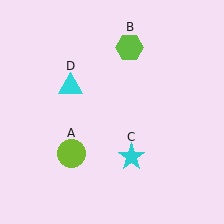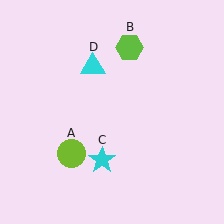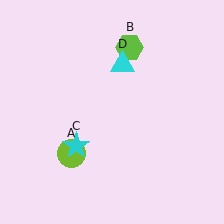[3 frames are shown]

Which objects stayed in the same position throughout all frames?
Lime circle (object A) and lime hexagon (object B) remained stationary.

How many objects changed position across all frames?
2 objects changed position: cyan star (object C), cyan triangle (object D).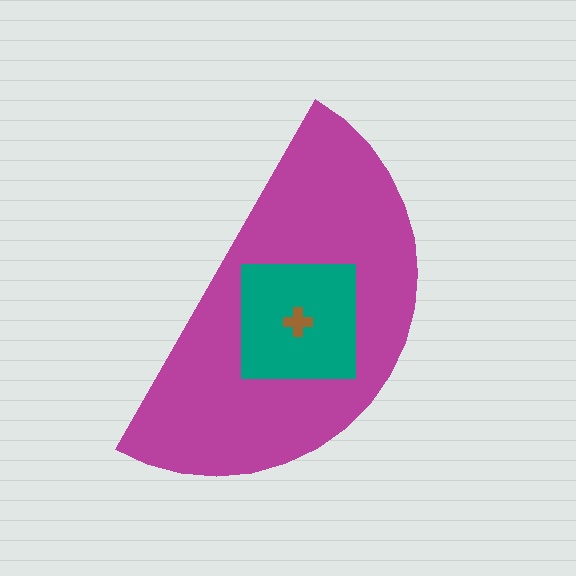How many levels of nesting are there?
3.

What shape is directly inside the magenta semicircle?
The teal square.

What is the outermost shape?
The magenta semicircle.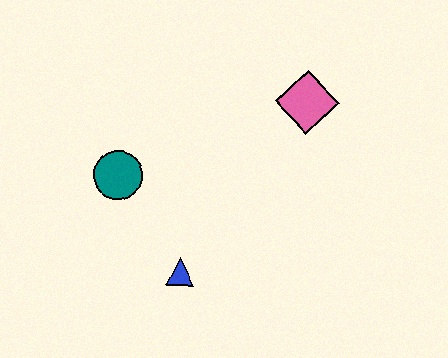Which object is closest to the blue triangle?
The teal circle is closest to the blue triangle.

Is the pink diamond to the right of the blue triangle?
Yes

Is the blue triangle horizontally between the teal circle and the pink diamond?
Yes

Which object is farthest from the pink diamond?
The blue triangle is farthest from the pink diamond.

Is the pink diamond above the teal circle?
Yes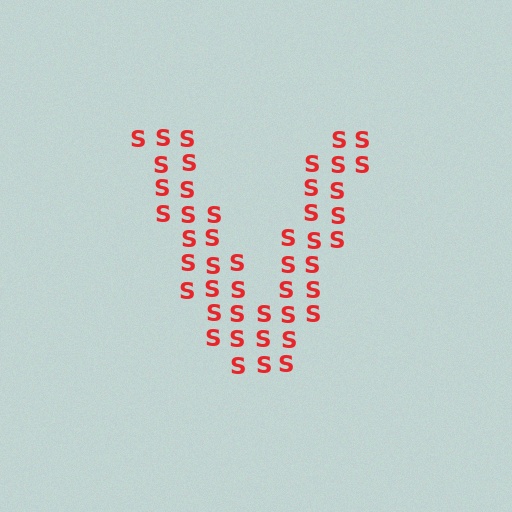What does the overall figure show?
The overall figure shows the letter V.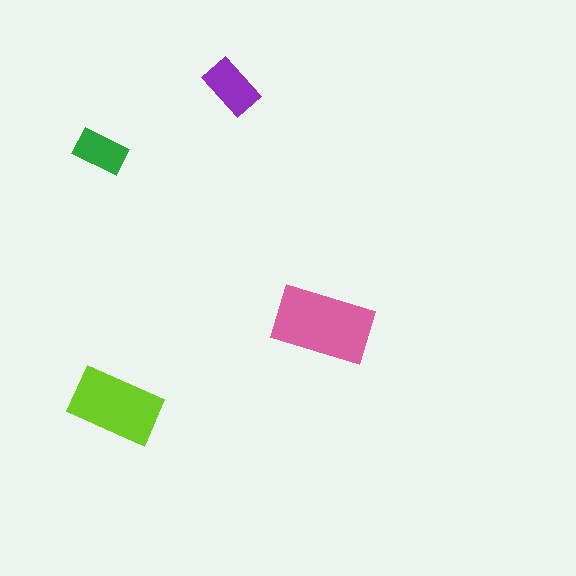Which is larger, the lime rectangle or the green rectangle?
The lime one.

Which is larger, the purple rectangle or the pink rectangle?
The pink one.